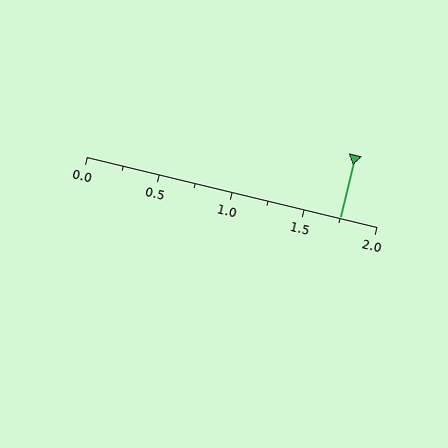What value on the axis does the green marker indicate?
The marker indicates approximately 1.75.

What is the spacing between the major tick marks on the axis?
The major ticks are spaced 0.5 apart.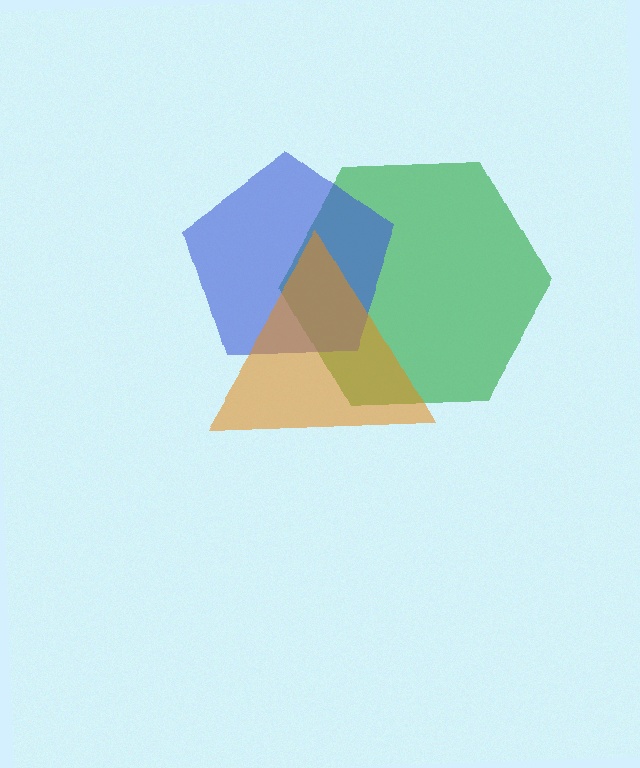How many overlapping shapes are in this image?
There are 3 overlapping shapes in the image.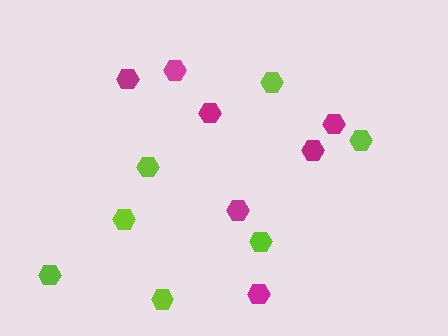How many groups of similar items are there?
There are 2 groups: one group of lime hexagons (7) and one group of magenta hexagons (7).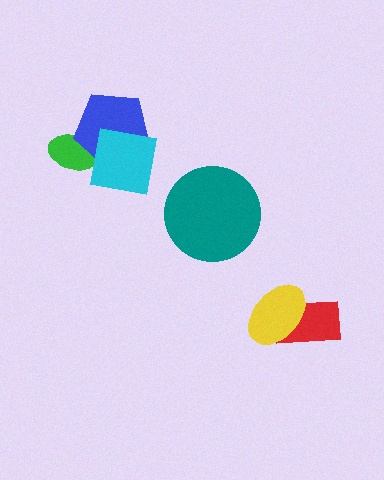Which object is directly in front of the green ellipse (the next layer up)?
The blue pentagon is directly in front of the green ellipse.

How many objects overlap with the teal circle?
0 objects overlap with the teal circle.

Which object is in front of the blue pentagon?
The cyan square is in front of the blue pentagon.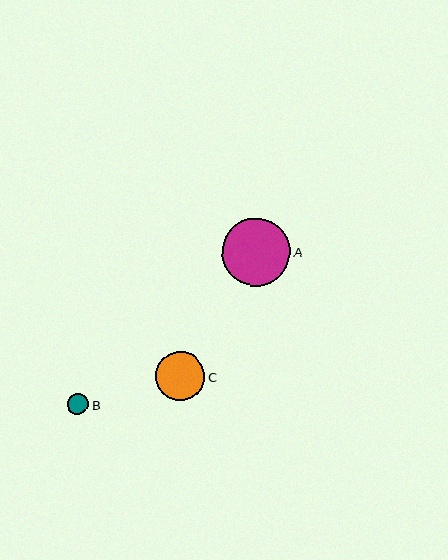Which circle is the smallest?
Circle B is the smallest with a size of approximately 21 pixels.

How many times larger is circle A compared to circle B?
Circle A is approximately 3.2 times the size of circle B.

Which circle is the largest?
Circle A is the largest with a size of approximately 69 pixels.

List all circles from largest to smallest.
From largest to smallest: A, C, B.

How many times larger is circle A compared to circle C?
Circle A is approximately 1.4 times the size of circle C.